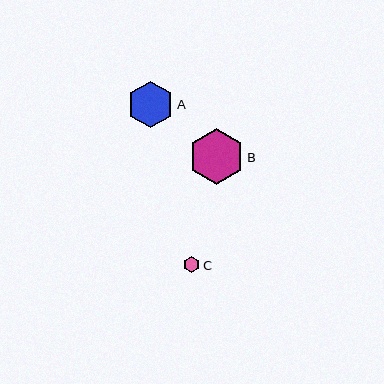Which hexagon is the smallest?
Hexagon C is the smallest with a size of approximately 16 pixels.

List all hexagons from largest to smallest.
From largest to smallest: B, A, C.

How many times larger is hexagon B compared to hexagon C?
Hexagon B is approximately 3.4 times the size of hexagon C.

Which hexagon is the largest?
Hexagon B is the largest with a size of approximately 55 pixels.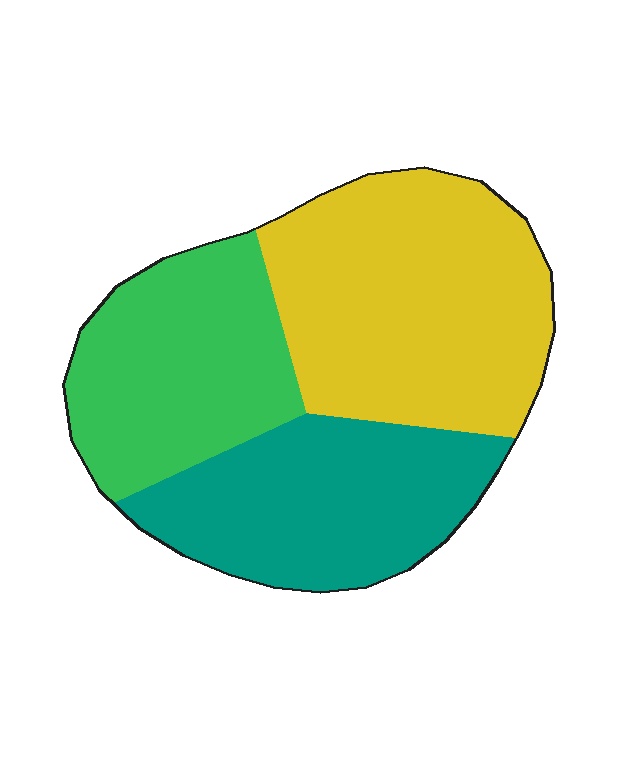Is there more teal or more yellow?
Yellow.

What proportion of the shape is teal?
Teal takes up about one third (1/3) of the shape.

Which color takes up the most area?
Yellow, at roughly 40%.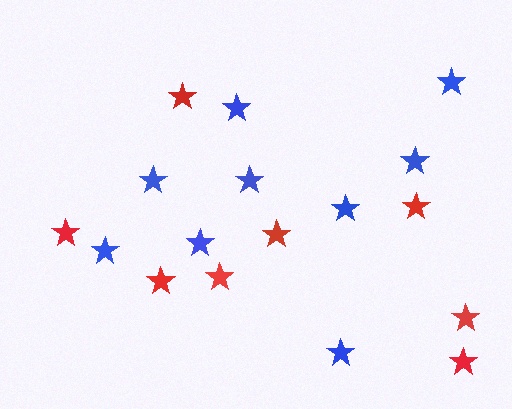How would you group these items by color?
There are 2 groups: one group of blue stars (9) and one group of red stars (8).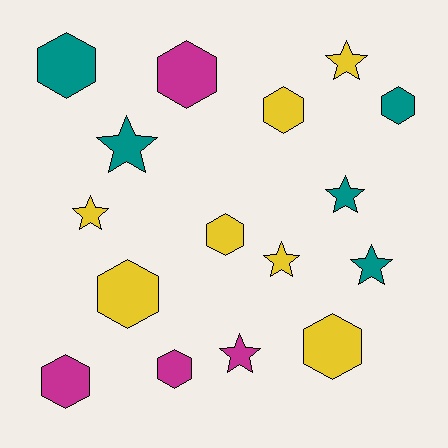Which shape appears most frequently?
Hexagon, with 9 objects.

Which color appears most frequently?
Yellow, with 7 objects.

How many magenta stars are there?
There is 1 magenta star.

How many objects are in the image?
There are 16 objects.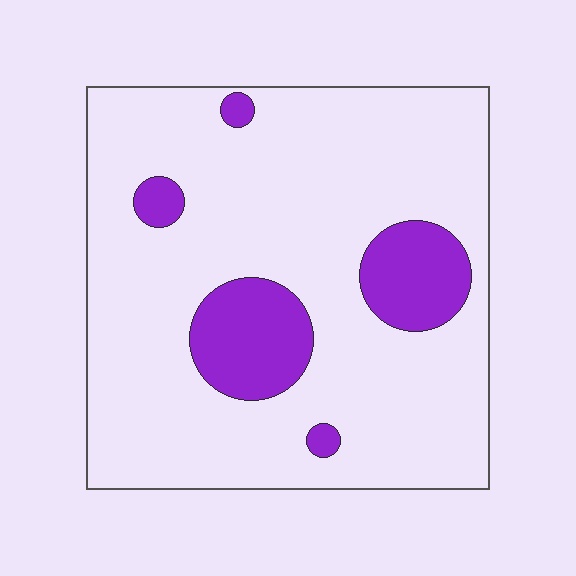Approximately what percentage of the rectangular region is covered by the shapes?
Approximately 15%.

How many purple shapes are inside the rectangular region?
5.